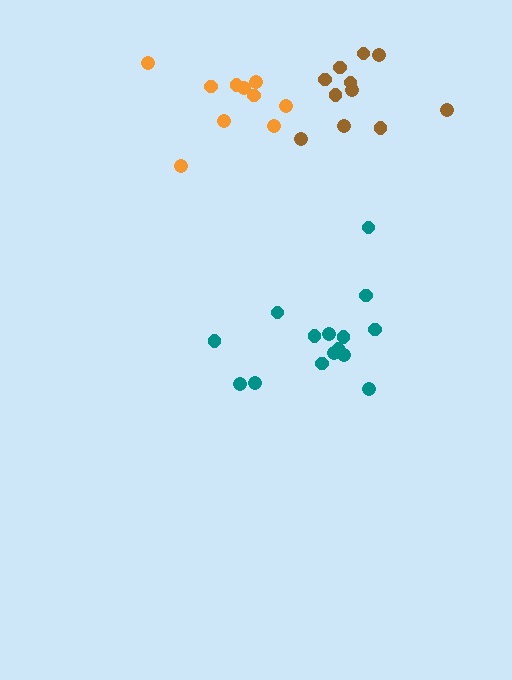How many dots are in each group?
Group 1: 15 dots, Group 2: 11 dots, Group 3: 10 dots (36 total).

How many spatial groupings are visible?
There are 3 spatial groupings.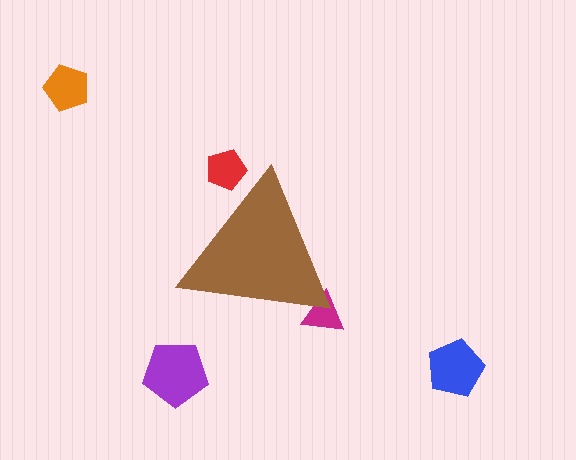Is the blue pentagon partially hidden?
No, the blue pentagon is fully visible.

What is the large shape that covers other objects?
A brown triangle.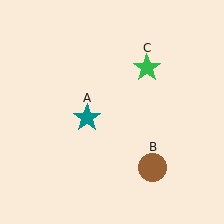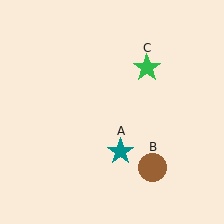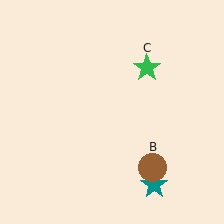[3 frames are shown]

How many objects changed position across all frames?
1 object changed position: teal star (object A).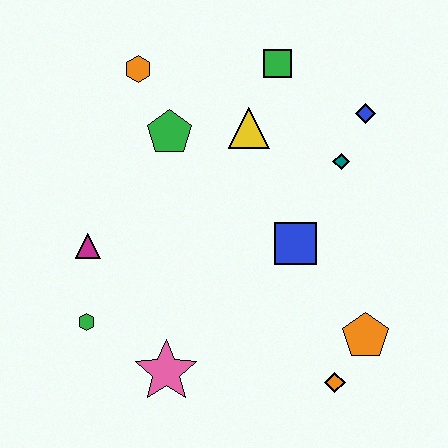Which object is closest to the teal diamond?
The blue diamond is closest to the teal diamond.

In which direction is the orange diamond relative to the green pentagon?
The orange diamond is below the green pentagon.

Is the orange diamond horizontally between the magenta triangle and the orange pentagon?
Yes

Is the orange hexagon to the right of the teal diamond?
No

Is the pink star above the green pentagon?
No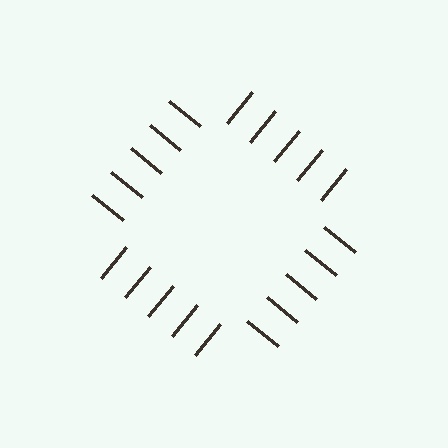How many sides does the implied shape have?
4 sides — the line-ends trace a square.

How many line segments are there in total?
20 — 5 along each of the 4 edges.